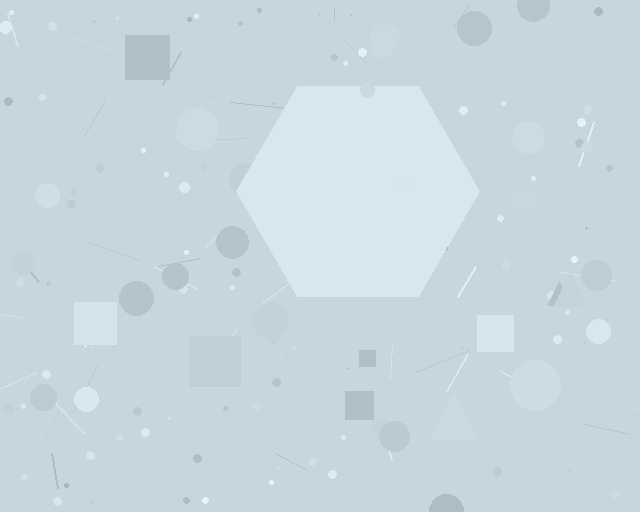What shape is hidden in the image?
A hexagon is hidden in the image.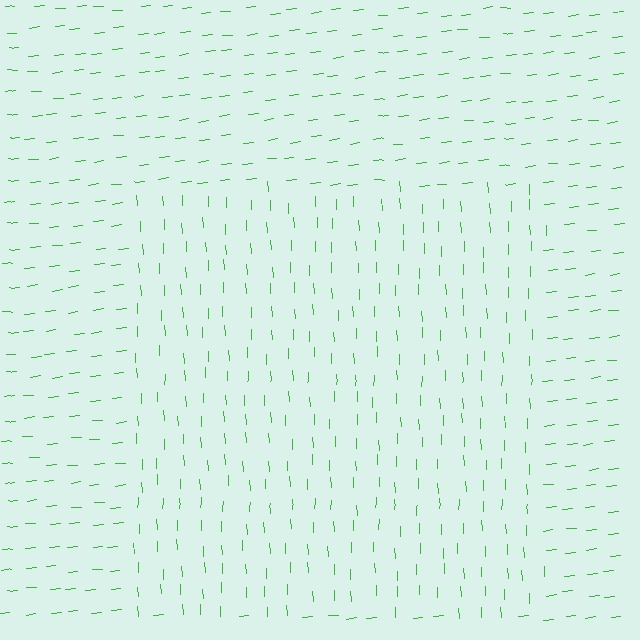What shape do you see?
I see a rectangle.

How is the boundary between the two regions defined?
The boundary is defined purely by a change in line orientation (approximately 86 degrees difference). All lines are the same color and thickness.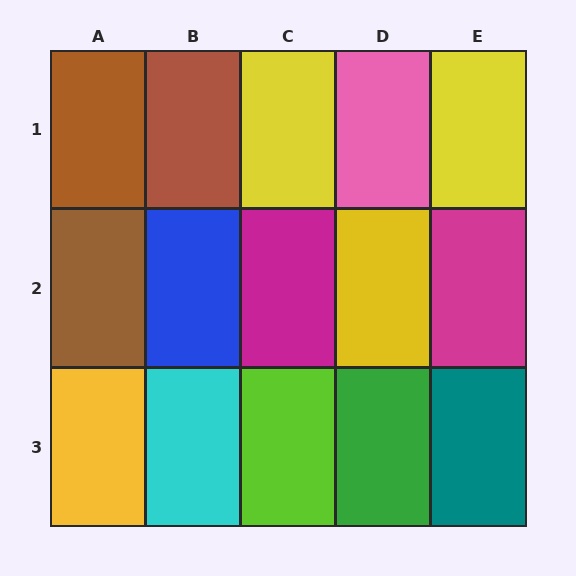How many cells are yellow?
4 cells are yellow.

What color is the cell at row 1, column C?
Yellow.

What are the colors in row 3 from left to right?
Yellow, cyan, lime, green, teal.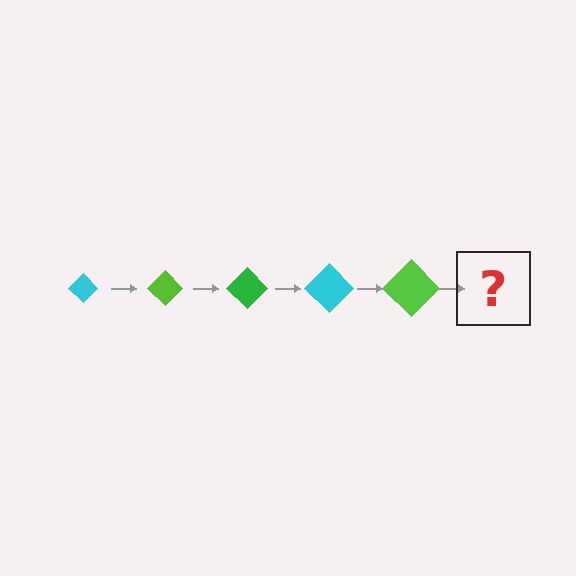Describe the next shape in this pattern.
It should be a green diamond, larger than the previous one.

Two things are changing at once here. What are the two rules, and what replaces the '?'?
The two rules are that the diamond grows larger each step and the color cycles through cyan, lime, and green. The '?' should be a green diamond, larger than the previous one.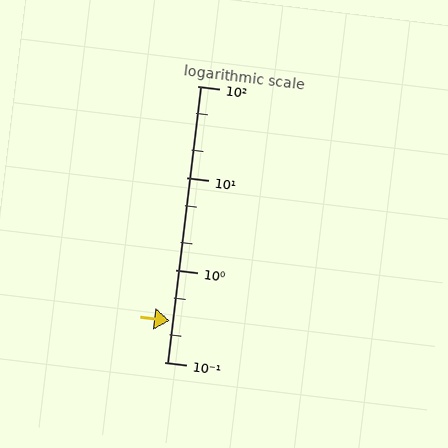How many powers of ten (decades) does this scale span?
The scale spans 3 decades, from 0.1 to 100.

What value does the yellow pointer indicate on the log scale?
The pointer indicates approximately 0.28.